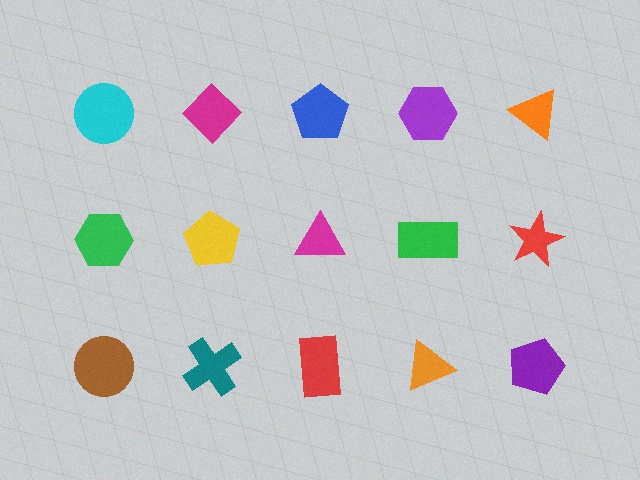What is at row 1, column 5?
An orange triangle.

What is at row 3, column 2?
A teal cross.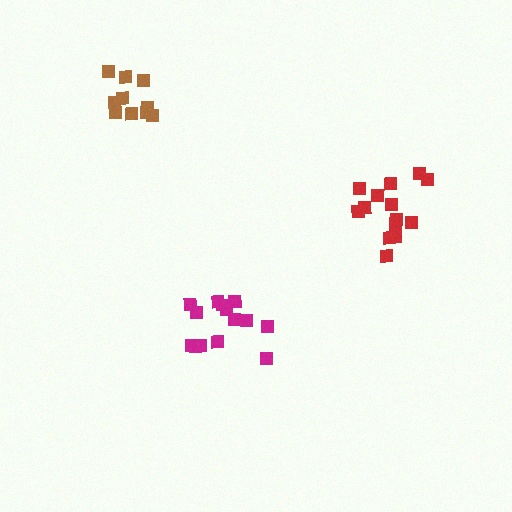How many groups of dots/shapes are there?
There are 3 groups.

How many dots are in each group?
Group 1: 14 dots, Group 2: 10 dots, Group 3: 14 dots (38 total).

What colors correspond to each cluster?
The clusters are colored: red, brown, magenta.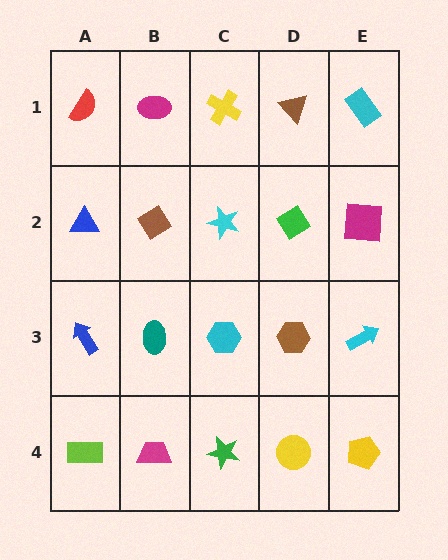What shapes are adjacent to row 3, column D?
A green diamond (row 2, column D), a yellow circle (row 4, column D), a cyan hexagon (row 3, column C), a cyan arrow (row 3, column E).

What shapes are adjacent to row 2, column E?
A cyan rectangle (row 1, column E), a cyan arrow (row 3, column E), a green diamond (row 2, column D).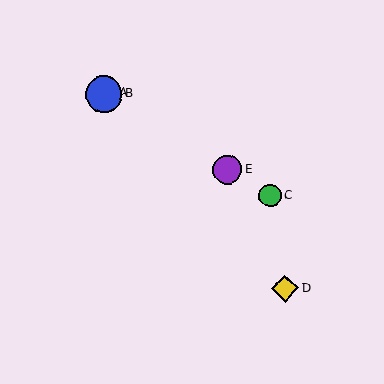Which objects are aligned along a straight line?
Objects A, B, C, E are aligned along a straight line.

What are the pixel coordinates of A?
Object A is at (101, 93).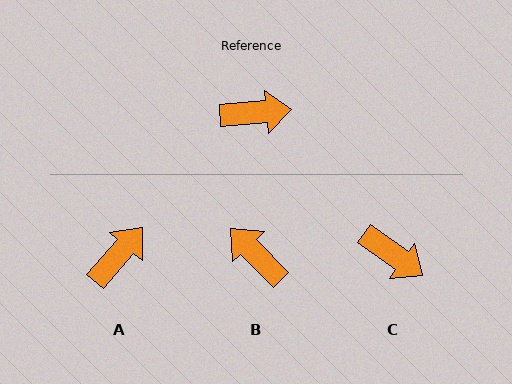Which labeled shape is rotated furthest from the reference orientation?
B, about 129 degrees away.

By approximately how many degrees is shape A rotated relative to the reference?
Approximately 45 degrees counter-clockwise.